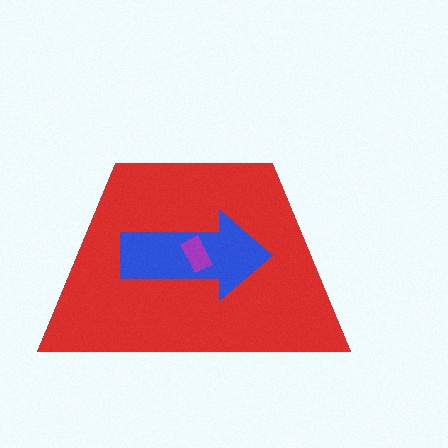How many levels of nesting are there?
3.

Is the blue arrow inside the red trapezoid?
Yes.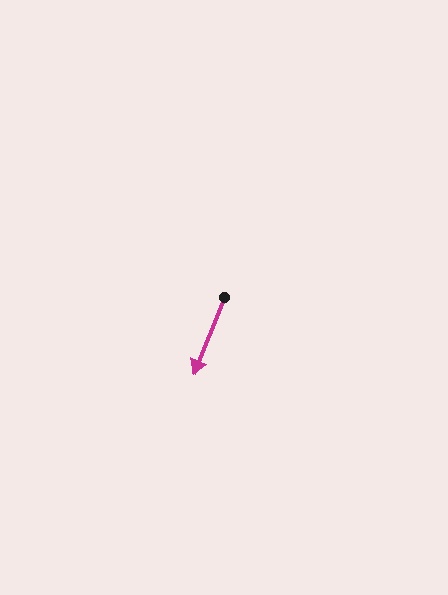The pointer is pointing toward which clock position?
Roughly 7 o'clock.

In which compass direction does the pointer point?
South.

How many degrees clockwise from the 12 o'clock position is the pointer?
Approximately 202 degrees.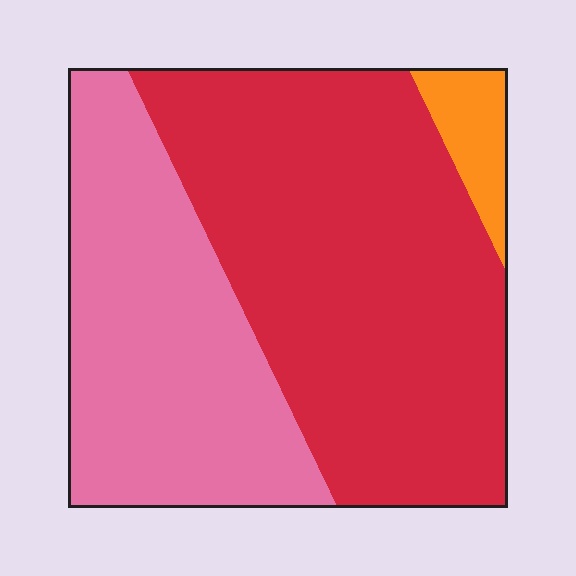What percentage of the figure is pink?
Pink covers about 35% of the figure.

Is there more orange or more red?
Red.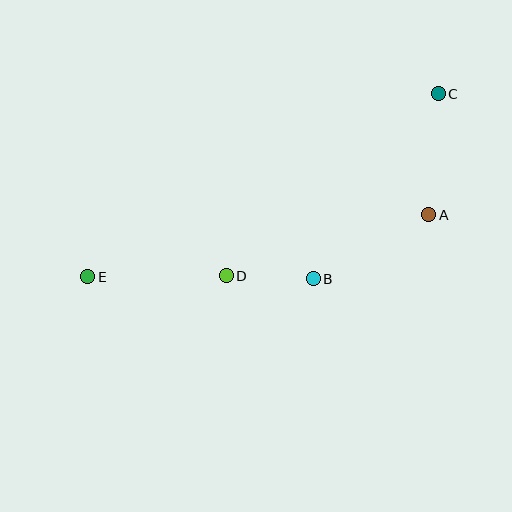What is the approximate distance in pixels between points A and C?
The distance between A and C is approximately 121 pixels.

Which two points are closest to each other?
Points B and D are closest to each other.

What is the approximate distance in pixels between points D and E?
The distance between D and E is approximately 139 pixels.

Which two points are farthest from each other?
Points C and E are farthest from each other.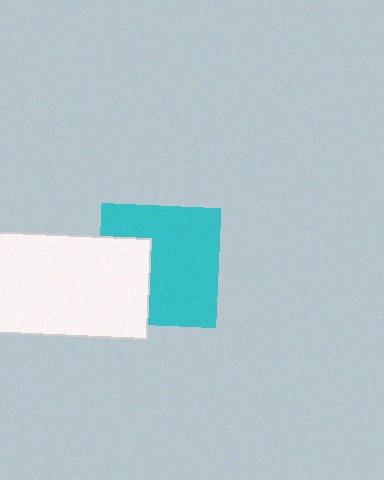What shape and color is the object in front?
The object in front is a white rectangle.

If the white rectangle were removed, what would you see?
You would see the complete cyan square.